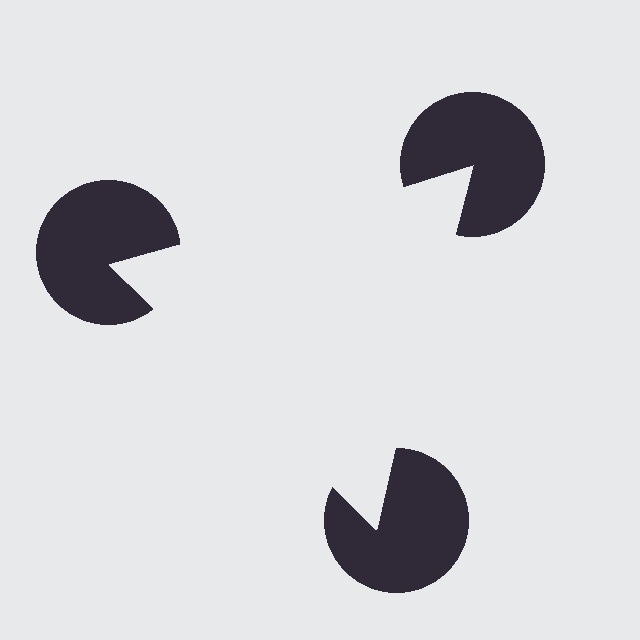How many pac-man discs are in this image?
There are 3 — one at each vertex of the illusory triangle.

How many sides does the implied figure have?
3 sides.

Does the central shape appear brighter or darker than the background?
It typically appears slightly brighter than the background, even though no actual brightness change is drawn.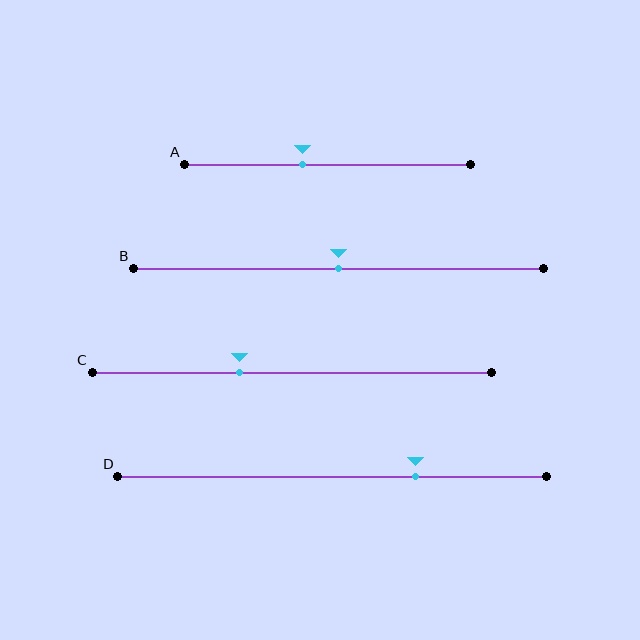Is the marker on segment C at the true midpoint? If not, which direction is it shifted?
No, the marker on segment C is shifted to the left by about 13% of the segment length.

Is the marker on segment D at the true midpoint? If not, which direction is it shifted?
No, the marker on segment D is shifted to the right by about 19% of the segment length.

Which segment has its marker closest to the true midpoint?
Segment B has its marker closest to the true midpoint.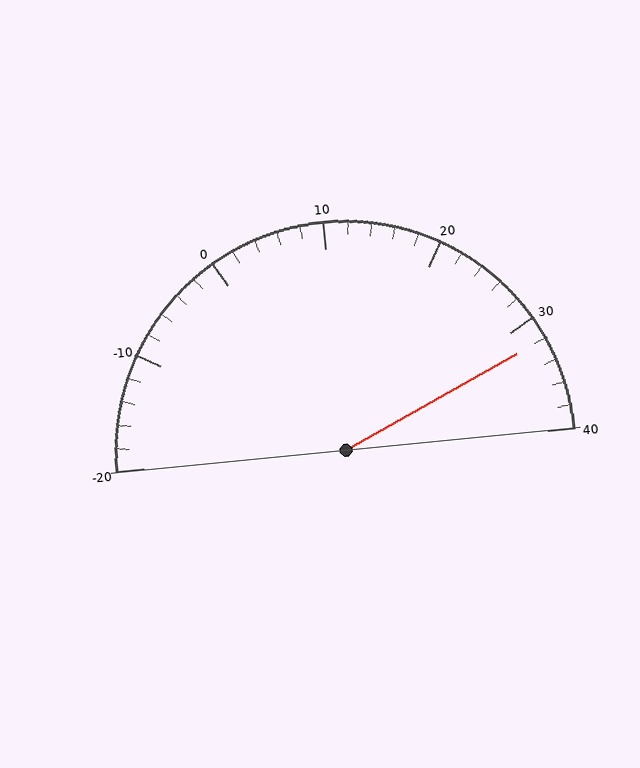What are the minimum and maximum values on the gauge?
The gauge ranges from -20 to 40.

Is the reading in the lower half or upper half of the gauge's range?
The reading is in the upper half of the range (-20 to 40).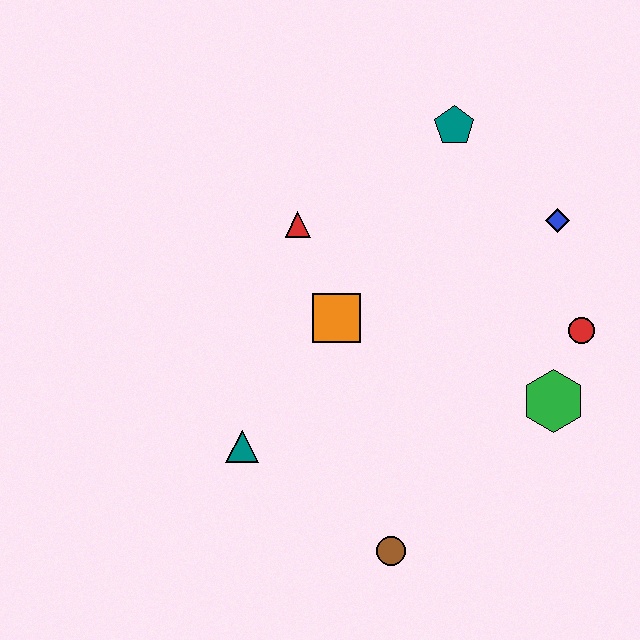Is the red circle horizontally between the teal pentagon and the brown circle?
No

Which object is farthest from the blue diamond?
The teal triangle is farthest from the blue diamond.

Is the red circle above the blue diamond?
No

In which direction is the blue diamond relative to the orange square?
The blue diamond is to the right of the orange square.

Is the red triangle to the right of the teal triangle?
Yes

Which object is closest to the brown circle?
The teal triangle is closest to the brown circle.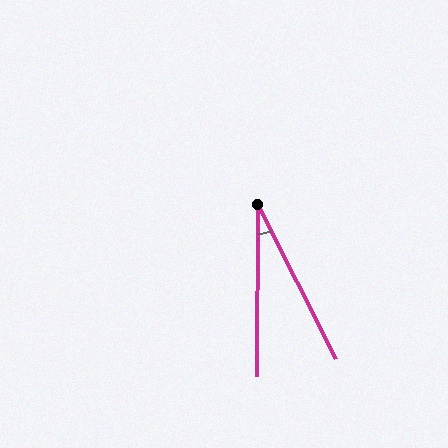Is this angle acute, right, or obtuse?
It is acute.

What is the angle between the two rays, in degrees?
Approximately 27 degrees.